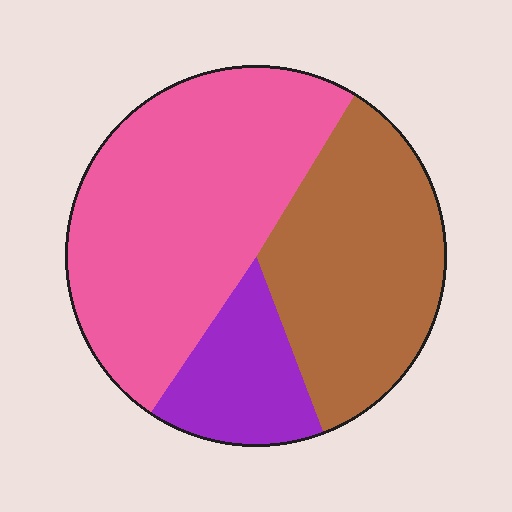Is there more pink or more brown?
Pink.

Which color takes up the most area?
Pink, at roughly 50%.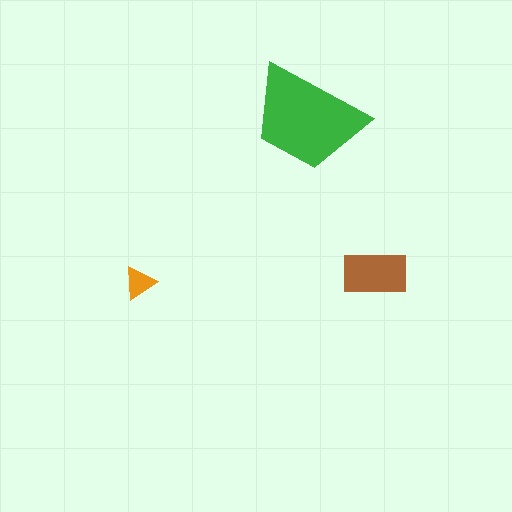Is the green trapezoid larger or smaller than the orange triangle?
Larger.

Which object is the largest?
The green trapezoid.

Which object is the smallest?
The orange triangle.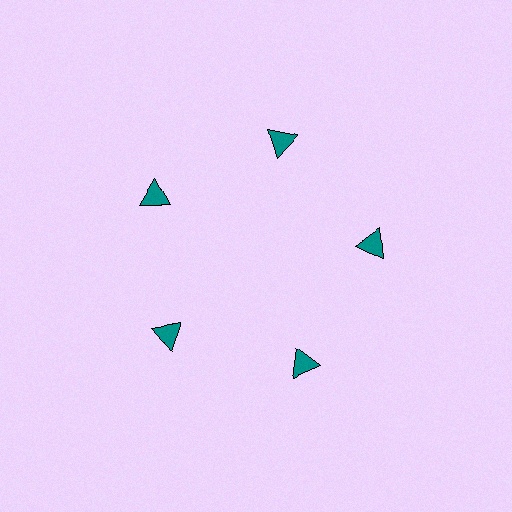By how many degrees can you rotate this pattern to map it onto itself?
The pattern maps onto itself every 72 degrees of rotation.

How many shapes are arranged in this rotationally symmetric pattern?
There are 5 shapes, arranged in 5 groups of 1.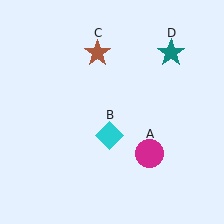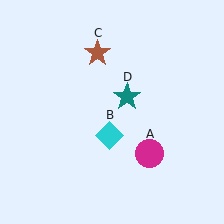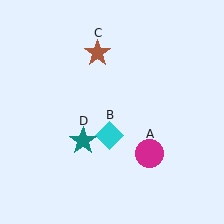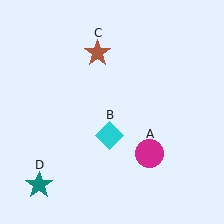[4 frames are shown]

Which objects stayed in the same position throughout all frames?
Magenta circle (object A) and cyan diamond (object B) and brown star (object C) remained stationary.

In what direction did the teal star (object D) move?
The teal star (object D) moved down and to the left.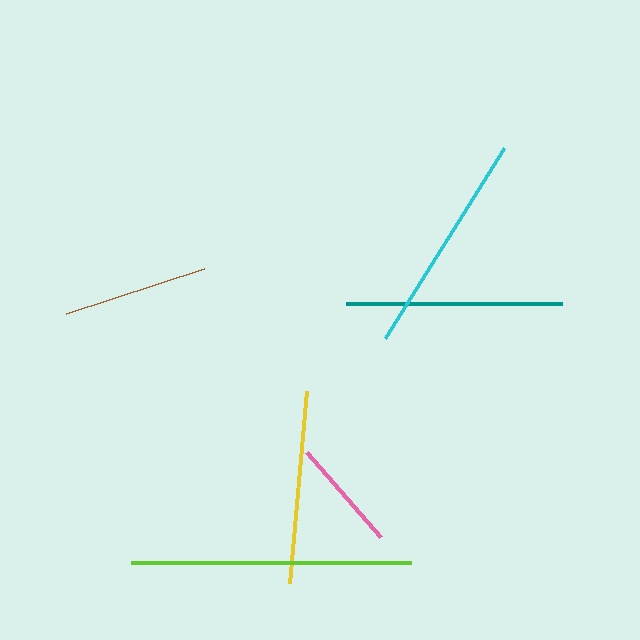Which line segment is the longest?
The lime line is the longest at approximately 280 pixels.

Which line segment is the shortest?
The pink line is the shortest at approximately 113 pixels.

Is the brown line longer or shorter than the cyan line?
The cyan line is longer than the brown line.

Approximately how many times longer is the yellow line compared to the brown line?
The yellow line is approximately 1.3 times the length of the brown line.